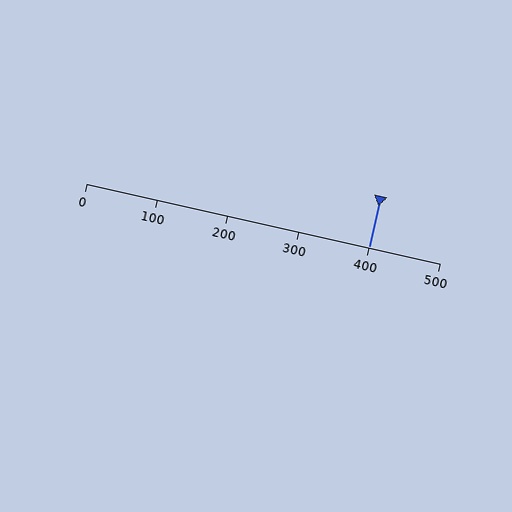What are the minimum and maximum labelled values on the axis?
The axis runs from 0 to 500.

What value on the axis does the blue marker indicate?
The marker indicates approximately 400.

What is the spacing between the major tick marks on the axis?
The major ticks are spaced 100 apart.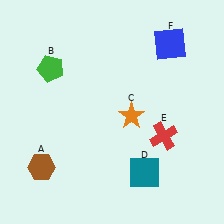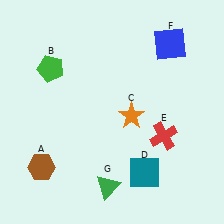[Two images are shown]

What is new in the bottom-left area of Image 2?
A green triangle (G) was added in the bottom-left area of Image 2.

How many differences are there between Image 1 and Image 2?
There is 1 difference between the two images.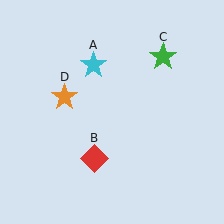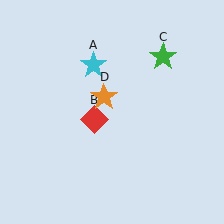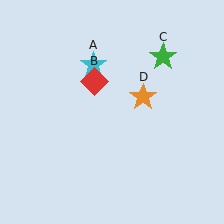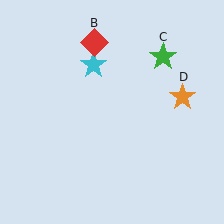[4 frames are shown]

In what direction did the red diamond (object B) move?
The red diamond (object B) moved up.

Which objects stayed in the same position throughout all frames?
Cyan star (object A) and green star (object C) remained stationary.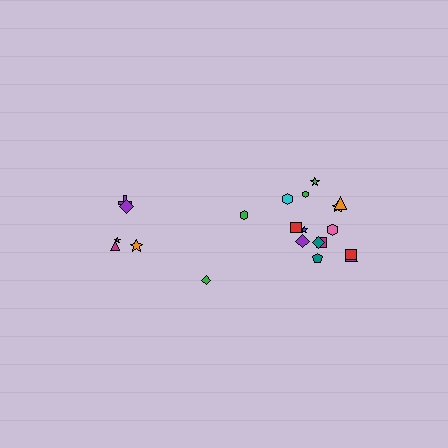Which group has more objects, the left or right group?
The right group.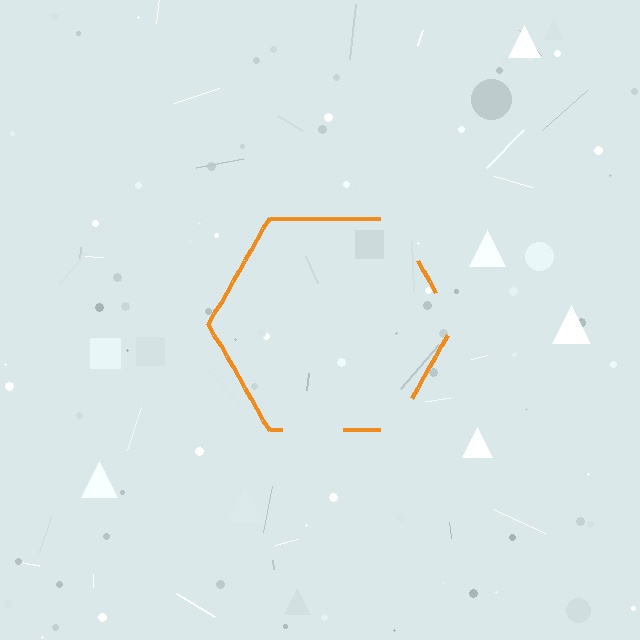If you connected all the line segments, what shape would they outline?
They would outline a hexagon.